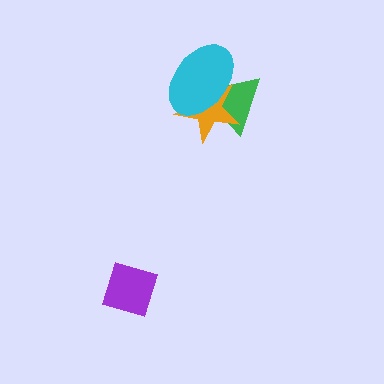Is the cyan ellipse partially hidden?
No, no other shape covers it.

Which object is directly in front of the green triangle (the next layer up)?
The orange star is directly in front of the green triangle.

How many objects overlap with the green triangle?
2 objects overlap with the green triangle.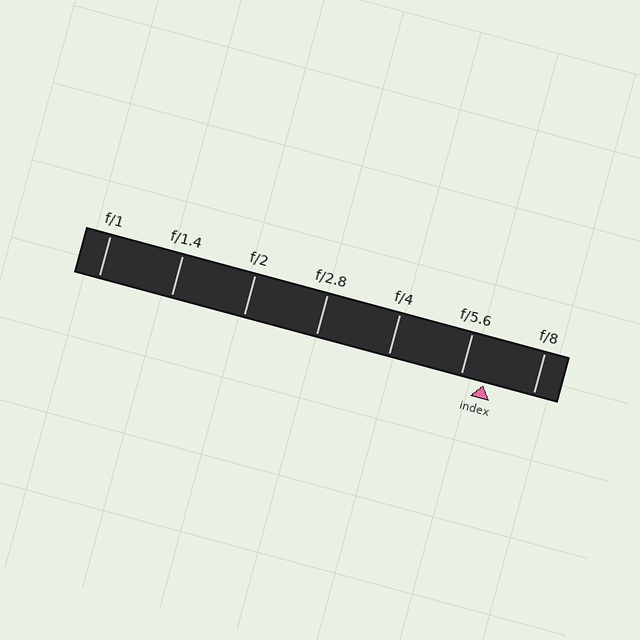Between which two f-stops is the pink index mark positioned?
The index mark is between f/5.6 and f/8.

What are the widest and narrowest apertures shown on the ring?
The widest aperture shown is f/1 and the narrowest is f/8.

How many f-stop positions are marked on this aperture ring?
There are 7 f-stop positions marked.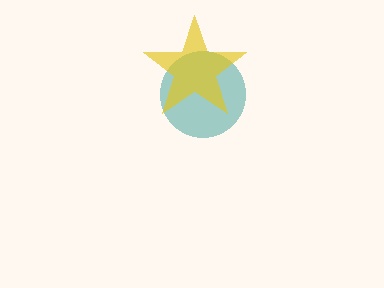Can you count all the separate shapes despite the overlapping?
Yes, there are 2 separate shapes.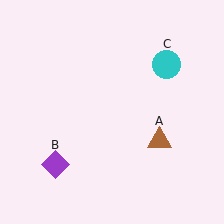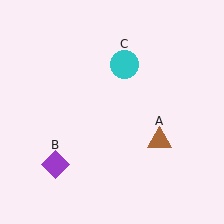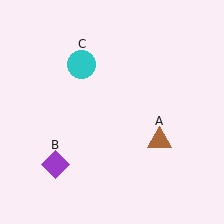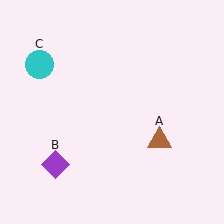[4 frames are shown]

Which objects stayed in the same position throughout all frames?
Brown triangle (object A) and purple diamond (object B) remained stationary.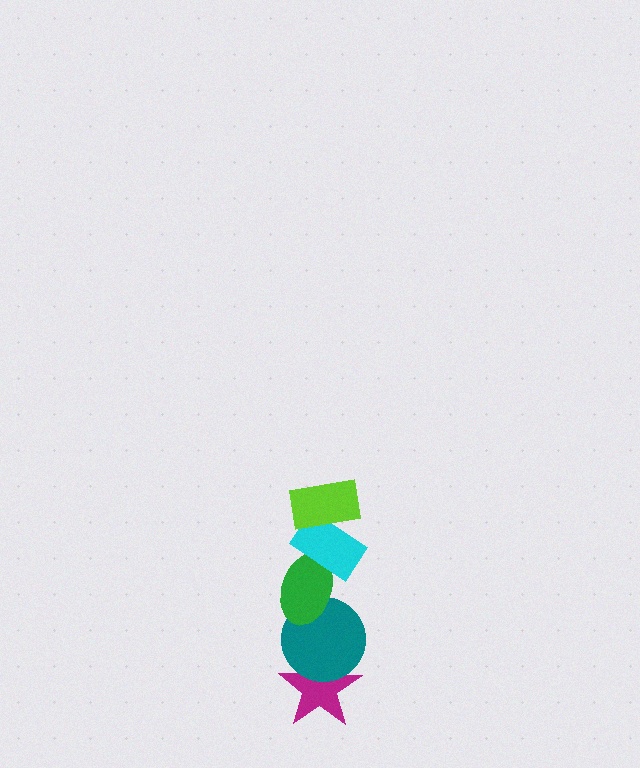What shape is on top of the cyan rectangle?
The lime rectangle is on top of the cyan rectangle.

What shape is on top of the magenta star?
The teal circle is on top of the magenta star.